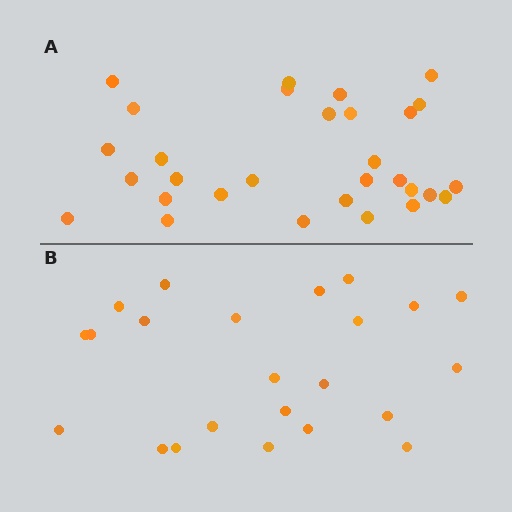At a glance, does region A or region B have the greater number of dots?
Region A (the top region) has more dots.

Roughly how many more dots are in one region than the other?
Region A has roughly 8 or so more dots than region B.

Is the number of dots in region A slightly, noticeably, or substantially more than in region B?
Region A has noticeably more, but not dramatically so. The ratio is roughly 1.3 to 1.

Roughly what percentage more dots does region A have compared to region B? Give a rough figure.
About 30% more.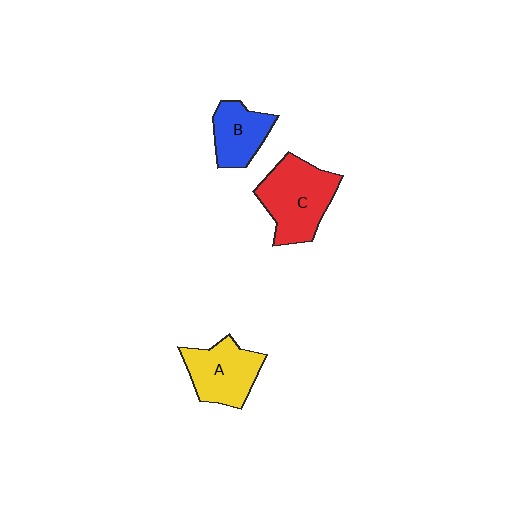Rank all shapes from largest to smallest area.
From largest to smallest: C (red), A (yellow), B (blue).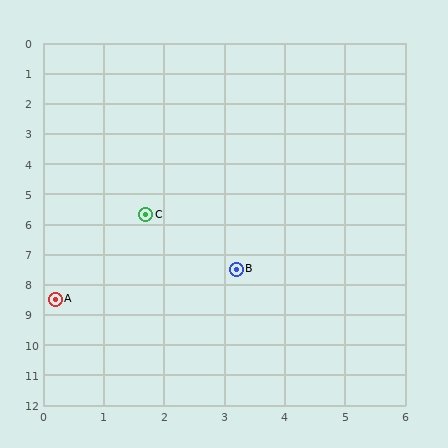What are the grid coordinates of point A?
Point A is at approximately (0.2, 8.5).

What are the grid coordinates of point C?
Point C is at approximately (1.7, 5.7).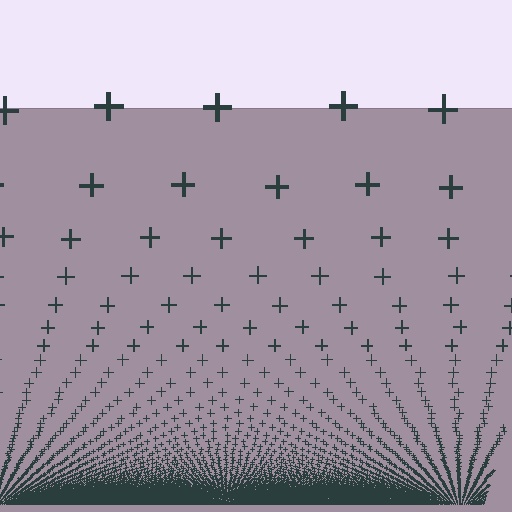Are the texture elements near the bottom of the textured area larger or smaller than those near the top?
Smaller. The gradient is inverted — elements near the bottom are smaller and denser.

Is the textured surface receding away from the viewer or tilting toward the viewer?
The surface appears to tilt toward the viewer. Texture elements get larger and sparser toward the top.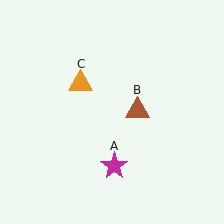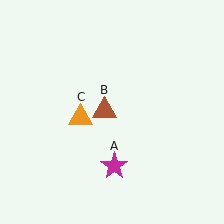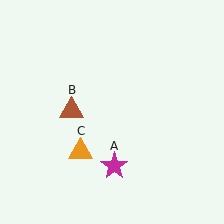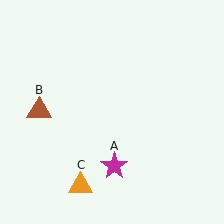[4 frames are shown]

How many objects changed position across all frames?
2 objects changed position: brown triangle (object B), orange triangle (object C).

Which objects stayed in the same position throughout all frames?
Magenta star (object A) remained stationary.